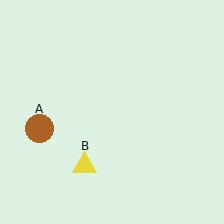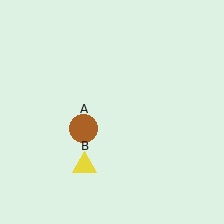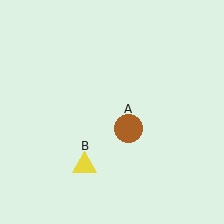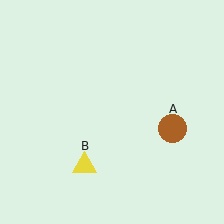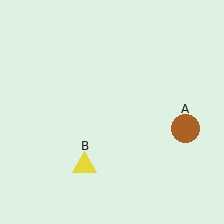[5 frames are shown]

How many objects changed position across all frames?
1 object changed position: brown circle (object A).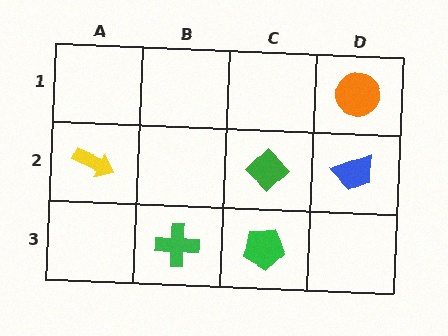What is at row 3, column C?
A green pentagon.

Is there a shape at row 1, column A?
No, that cell is empty.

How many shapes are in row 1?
1 shape.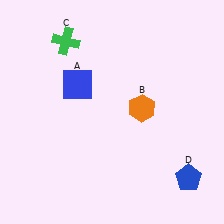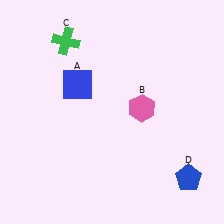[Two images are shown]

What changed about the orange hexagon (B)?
In Image 1, B is orange. In Image 2, it changed to pink.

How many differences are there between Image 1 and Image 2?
There is 1 difference between the two images.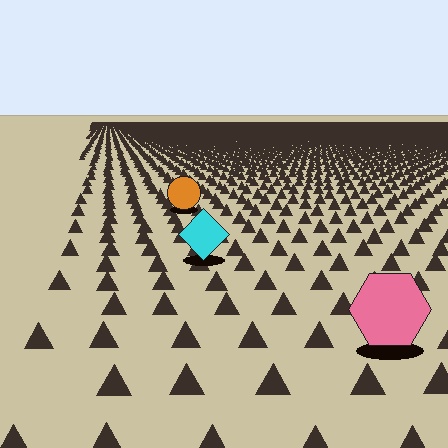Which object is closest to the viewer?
The pink hexagon is closest. The texture marks near it are larger and more spread out.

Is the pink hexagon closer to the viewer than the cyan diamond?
Yes. The pink hexagon is closer — you can tell from the texture gradient: the ground texture is coarser near it.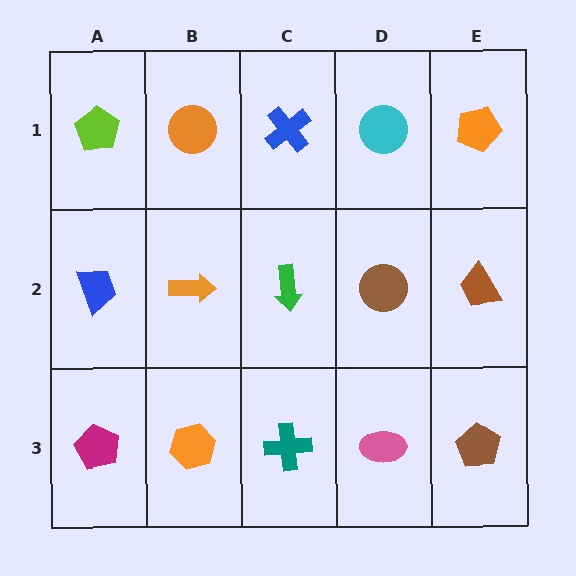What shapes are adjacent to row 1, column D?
A brown circle (row 2, column D), a blue cross (row 1, column C), an orange pentagon (row 1, column E).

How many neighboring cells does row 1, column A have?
2.